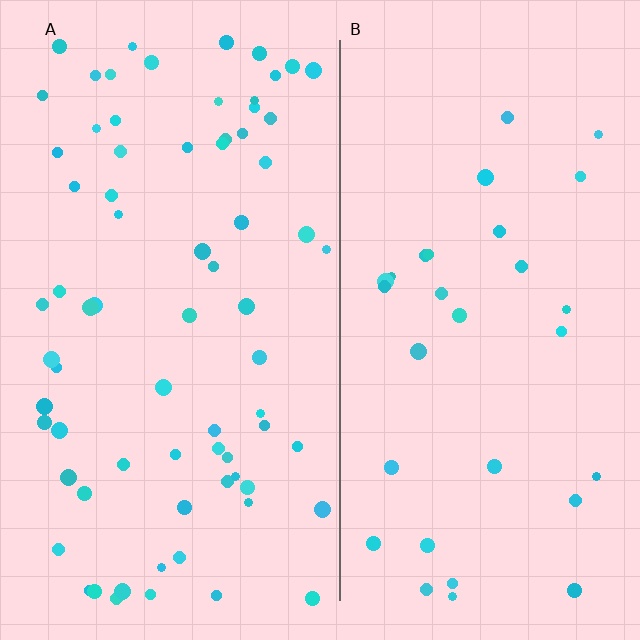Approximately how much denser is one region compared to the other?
Approximately 2.4× — region A over region B.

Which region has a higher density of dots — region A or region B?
A (the left).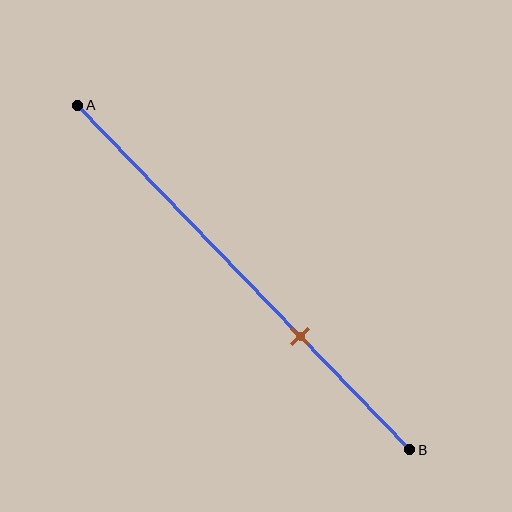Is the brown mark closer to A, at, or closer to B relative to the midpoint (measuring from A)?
The brown mark is closer to point B than the midpoint of segment AB.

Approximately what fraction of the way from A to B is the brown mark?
The brown mark is approximately 65% of the way from A to B.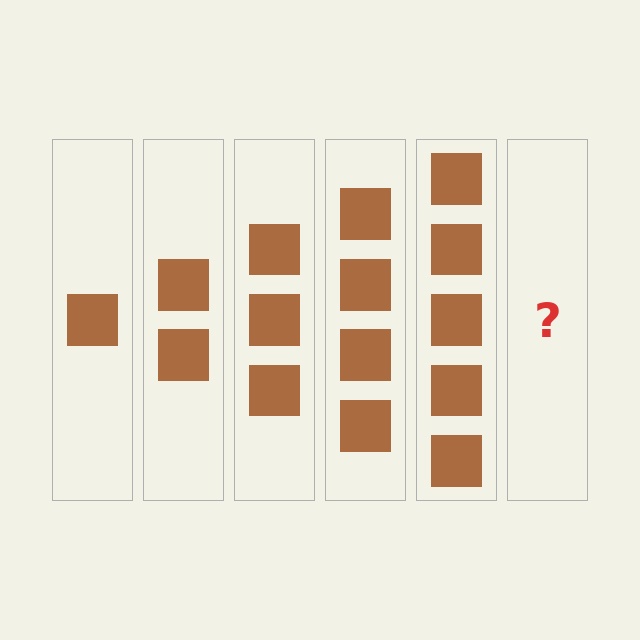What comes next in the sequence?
The next element should be 6 squares.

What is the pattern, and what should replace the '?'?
The pattern is that each step adds one more square. The '?' should be 6 squares.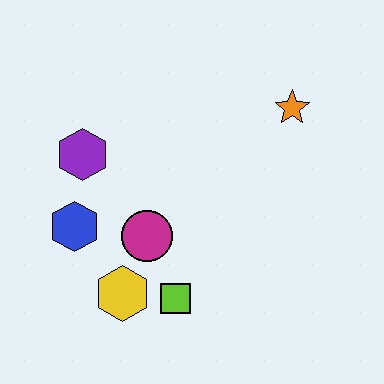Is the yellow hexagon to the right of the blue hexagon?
Yes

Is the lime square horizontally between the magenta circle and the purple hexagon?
No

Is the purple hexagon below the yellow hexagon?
No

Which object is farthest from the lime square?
The orange star is farthest from the lime square.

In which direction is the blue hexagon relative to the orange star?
The blue hexagon is to the left of the orange star.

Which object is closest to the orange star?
The magenta circle is closest to the orange star.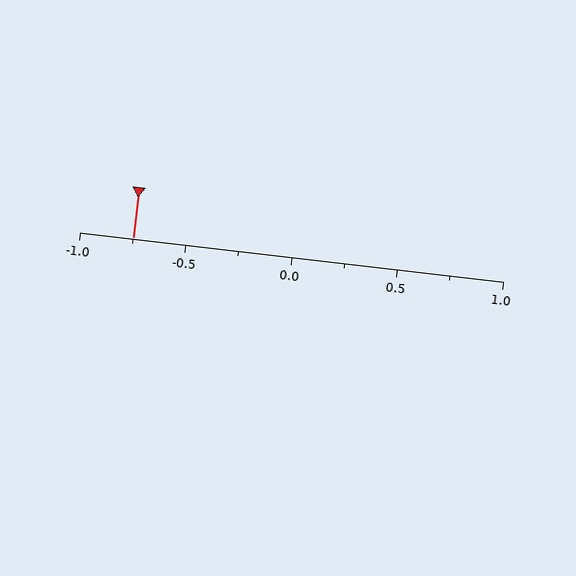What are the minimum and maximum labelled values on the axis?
The axis runs from -1.0 to 1.0.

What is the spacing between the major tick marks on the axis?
The major ticks are spaced 0.5 apart.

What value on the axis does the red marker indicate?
The marker indicates approximately -0.75.